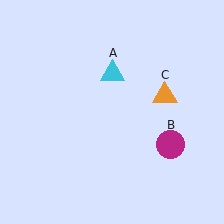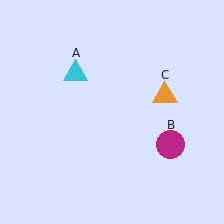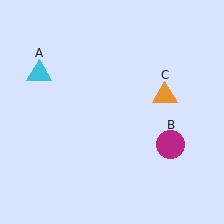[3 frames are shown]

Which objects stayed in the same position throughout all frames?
Magenta circle (object B) and orange triangle (object C) remained stationary.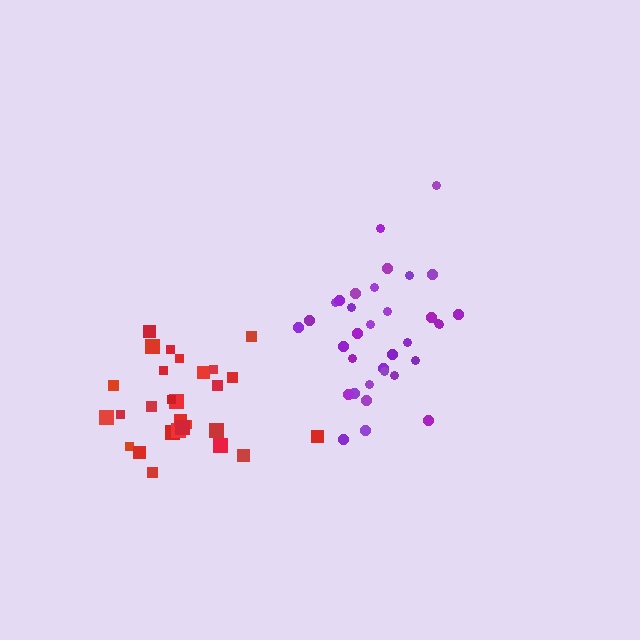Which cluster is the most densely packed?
Red.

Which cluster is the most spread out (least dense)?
Purple.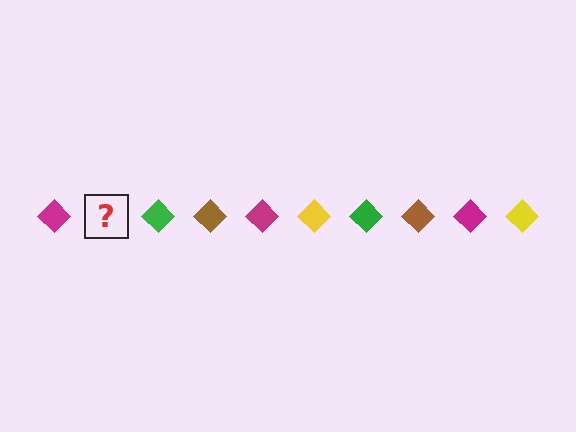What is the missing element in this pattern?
The missing element is a yellow diamond.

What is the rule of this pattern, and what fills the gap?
The rule is that the pattern cycles through magenta, yellow, green, brown diamonds. The gap should be filled with a yellow diamond.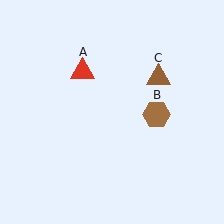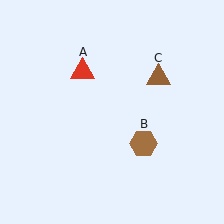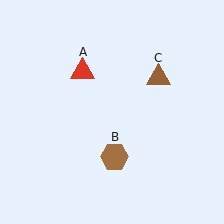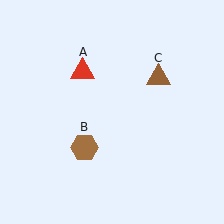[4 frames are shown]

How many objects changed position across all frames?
1 object changed position: brown hexagon (object B).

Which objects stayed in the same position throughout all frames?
Red triangle (object A) and brown triangle (object C) remained stationary.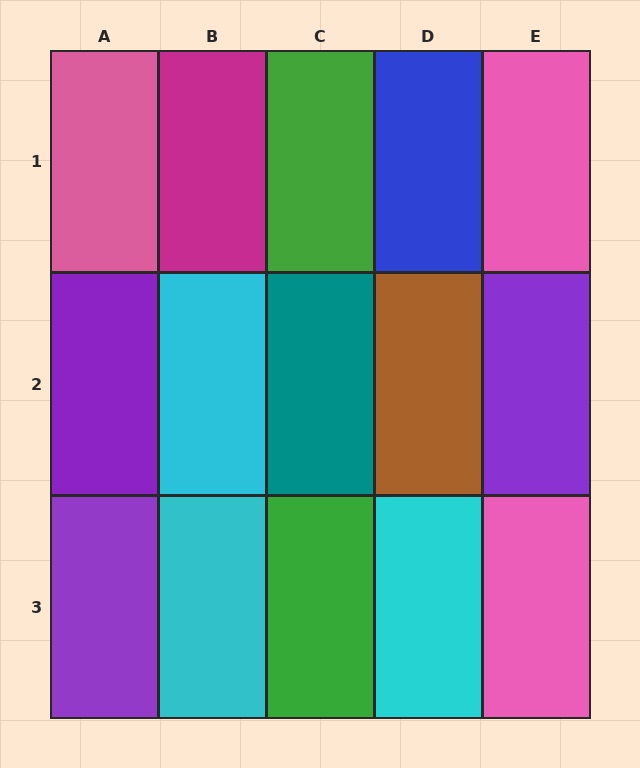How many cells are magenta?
1 cell is magenta.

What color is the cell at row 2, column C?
Teal.